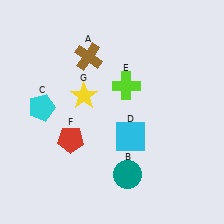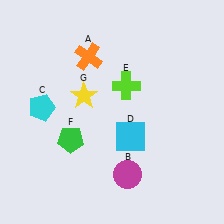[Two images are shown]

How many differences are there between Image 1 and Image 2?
There are 3 differences between the two images.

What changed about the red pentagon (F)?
In Image 1, F is red. In Image 2, it changed to green.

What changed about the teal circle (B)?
In Image 1, B is teal. In Image 2, it changed to magenta.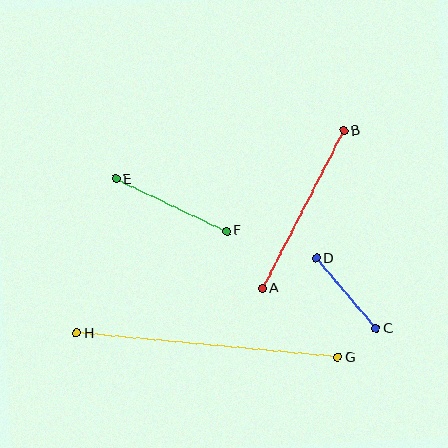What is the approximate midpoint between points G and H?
The midpoint is at approximately (207, 345) pixels.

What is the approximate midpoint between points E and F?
The midpoint is at approximately (171, 205) pixels.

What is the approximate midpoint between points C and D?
The midpoint is at approximately (346, 294) pixels.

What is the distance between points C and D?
The distance is approximately 92 pixels.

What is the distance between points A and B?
The distance is approximately 178 pixels.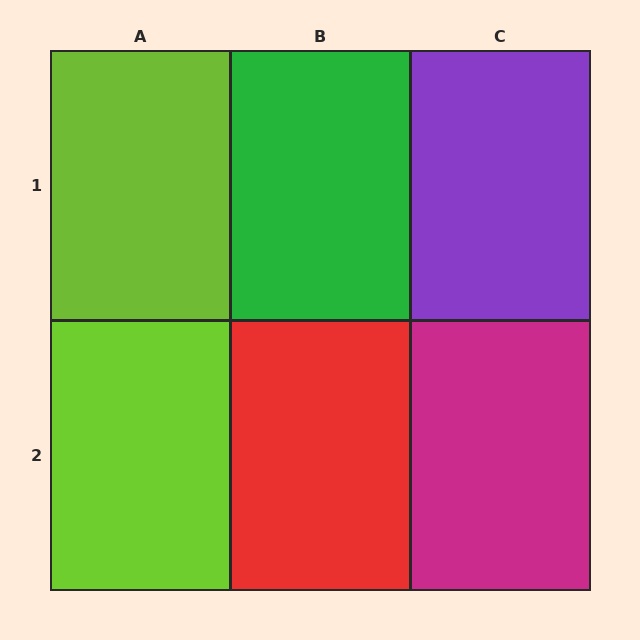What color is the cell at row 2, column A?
Lime.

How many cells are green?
1 cell is green.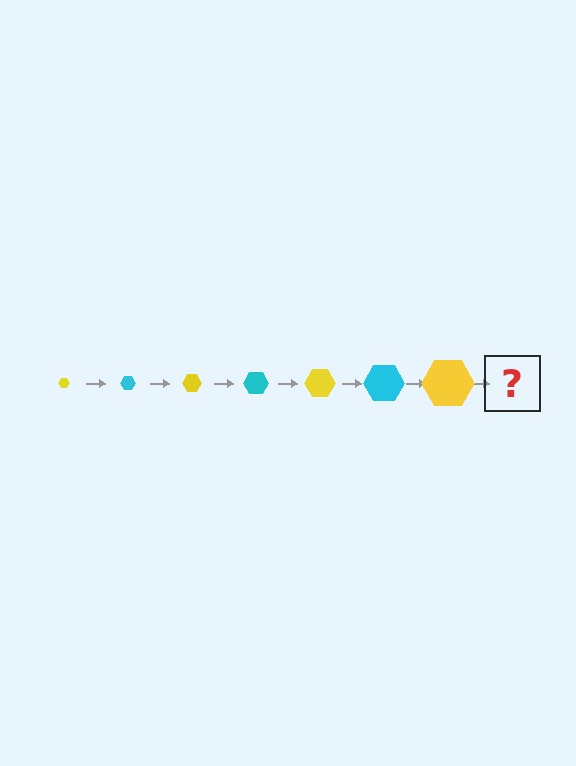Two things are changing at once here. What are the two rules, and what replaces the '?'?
The two rules are that the hexagon grows larger each step and the color cycles through yellow and cyan. The '?' should be a cyan hexagon, larger than the previous one.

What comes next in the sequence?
The next element should be a cyan hexagon, larger than the previous one.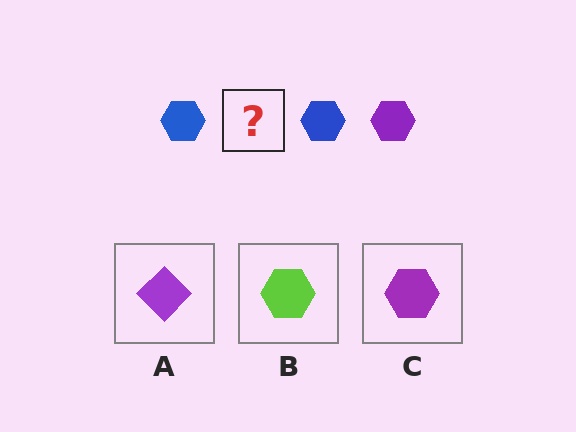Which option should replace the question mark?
Option C.